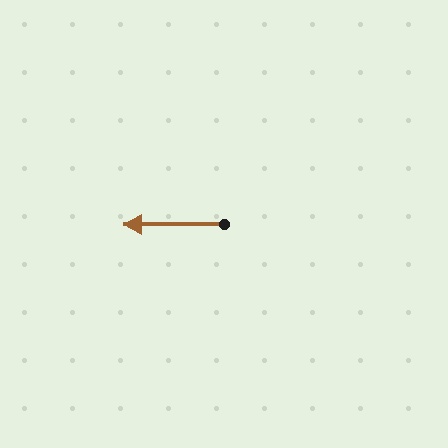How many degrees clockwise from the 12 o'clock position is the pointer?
Approximately 270 degrees.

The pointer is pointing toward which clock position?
Roughly 9 o'clock.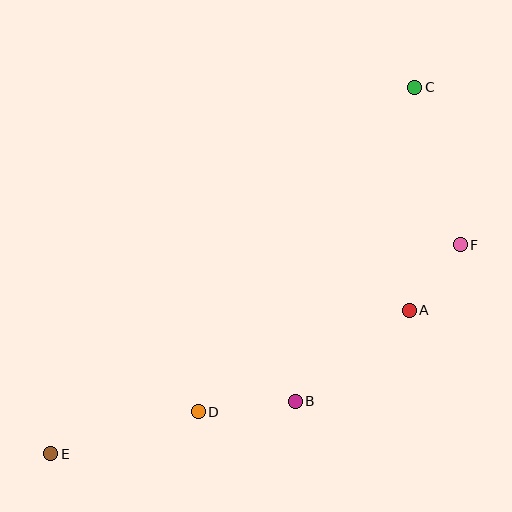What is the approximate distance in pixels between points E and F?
The distance between E and F is approximately 460 pixels.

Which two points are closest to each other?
Points A and F are closest to each other.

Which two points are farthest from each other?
Points C and E are farthest from each other.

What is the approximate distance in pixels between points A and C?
The distance between A and C is approximately 223 pixels.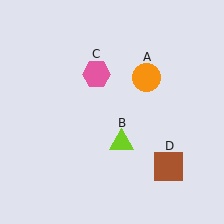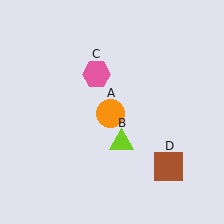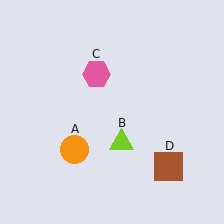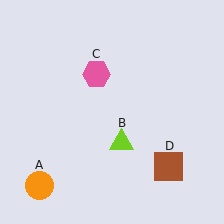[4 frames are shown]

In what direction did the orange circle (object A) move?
The orange circle (object A) moved down and to the left.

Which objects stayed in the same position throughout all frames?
Lime triangle (object B) and pink hexagon (object C) and brown square (object D) remained stationary.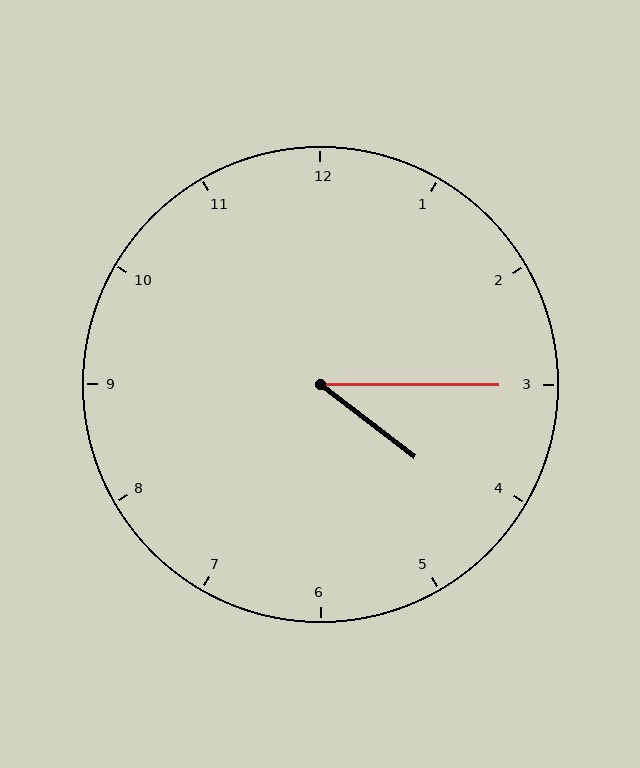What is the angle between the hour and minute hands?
Approximately 38 degrees.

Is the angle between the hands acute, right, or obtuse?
It is acute.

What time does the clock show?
4:15.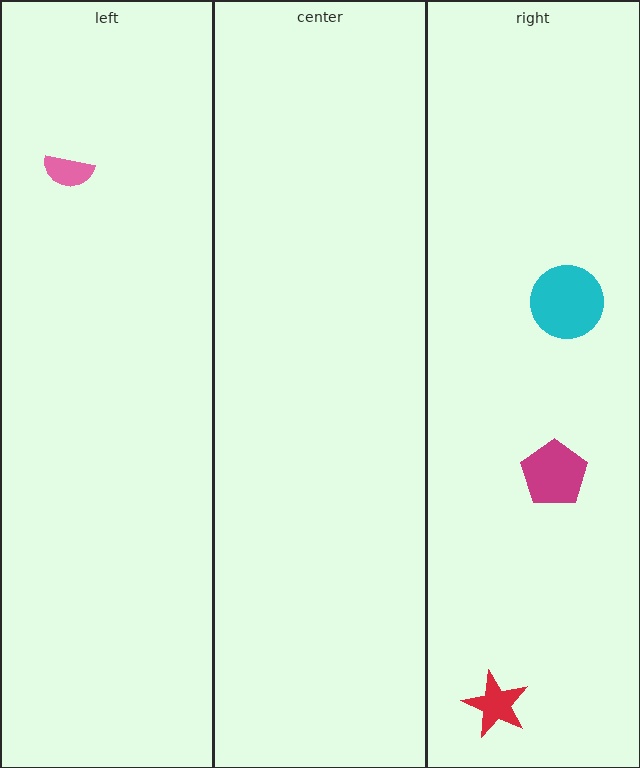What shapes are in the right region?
The magenta pentagon, the cyan circle, the red star.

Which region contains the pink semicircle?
The left region.